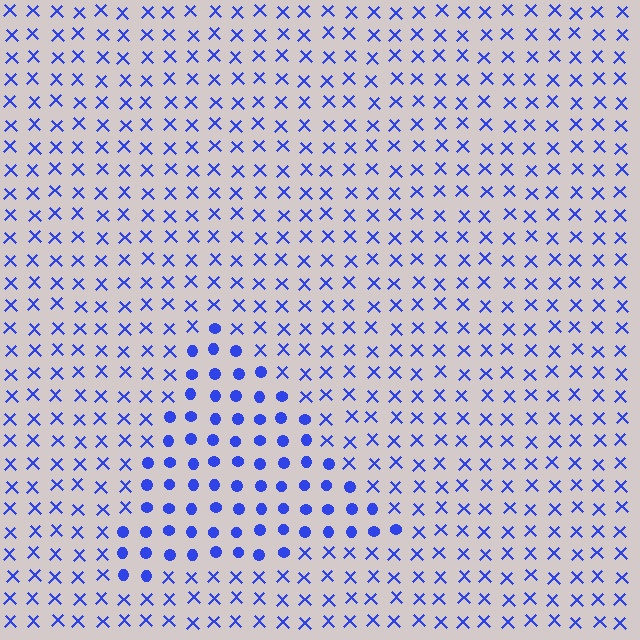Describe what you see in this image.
The image is filled with small blue elements arranged in a uniform grid. A triangle-shaped region contains circles, while the surrounding area contains X marks. The boundary is defined purely by the change in element shape.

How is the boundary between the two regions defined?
The boundary is defined by a change in element shape: circles inside vs. X marks outside. All elements share the same color and spacing.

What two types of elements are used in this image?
The image uses circles inside the triangle region and X marks outside it.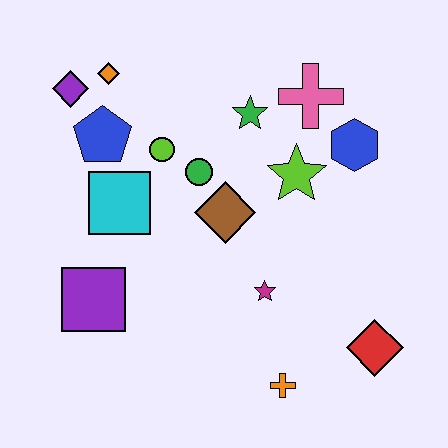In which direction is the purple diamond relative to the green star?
The purple diamond is to the left of the green star.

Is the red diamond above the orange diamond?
No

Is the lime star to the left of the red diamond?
Yes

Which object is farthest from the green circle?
The red diamond is farthest from the green circle.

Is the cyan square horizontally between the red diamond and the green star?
No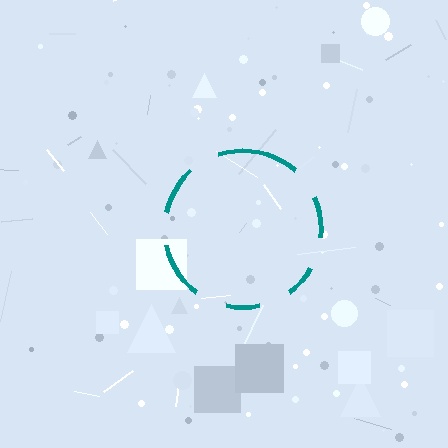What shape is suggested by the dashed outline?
The dashed outline suggests a circle.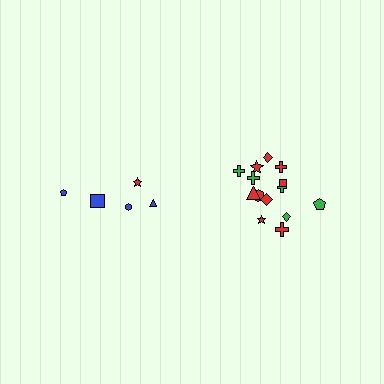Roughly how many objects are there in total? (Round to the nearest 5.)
Roughly 20 objects in total.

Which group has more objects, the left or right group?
The right group.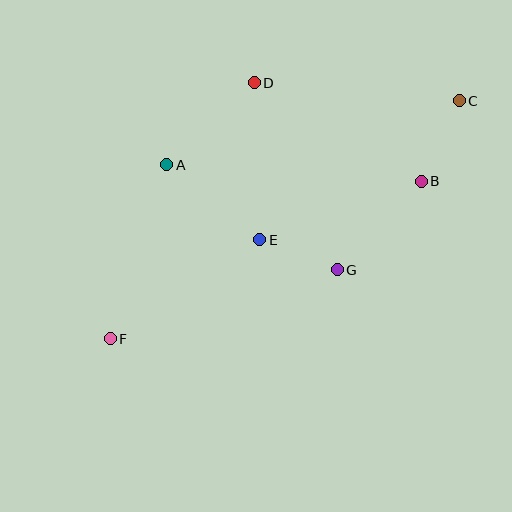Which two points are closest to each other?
Points E and G are closest to each other.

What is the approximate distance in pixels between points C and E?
The distance between C and E is approximately 243 pixels.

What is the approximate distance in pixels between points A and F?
The distance between A and F is approximately 183 pixels.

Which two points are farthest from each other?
Points C and F are farthest from each other.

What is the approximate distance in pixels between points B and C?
The distance between B and C is approximately 89 pixels.